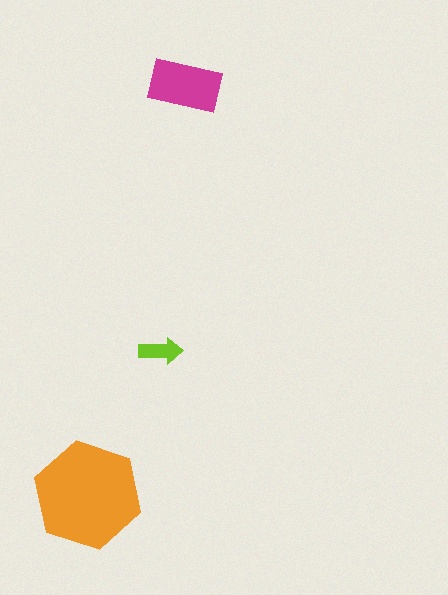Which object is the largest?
The orange hexagon.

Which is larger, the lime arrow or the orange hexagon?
The orange hexagon.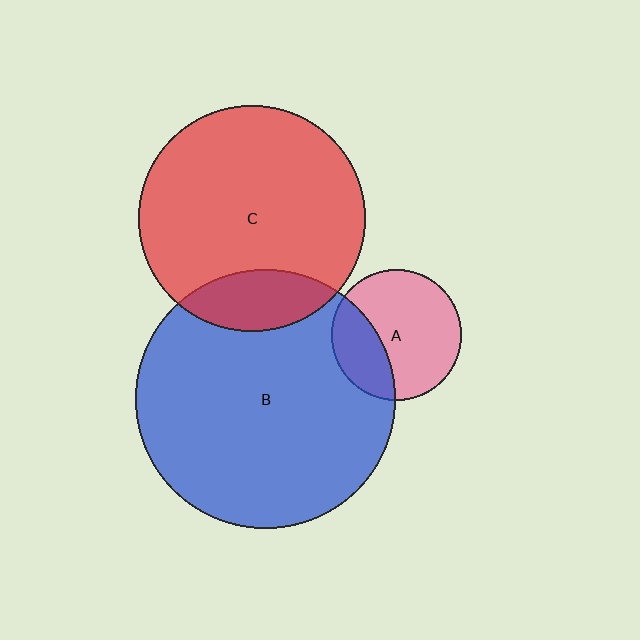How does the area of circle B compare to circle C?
Approximately 1.3 times.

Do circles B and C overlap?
Yes.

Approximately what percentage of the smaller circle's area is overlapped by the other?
Approximately 15%.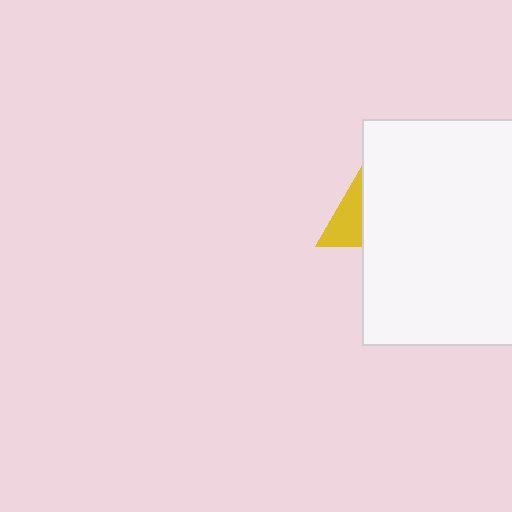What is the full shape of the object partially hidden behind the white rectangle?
The partially hidden object is a yellow triangle.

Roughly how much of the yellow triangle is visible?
A small part of it is visible (roughly 35%).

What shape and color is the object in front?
The object in front is a white rectangle.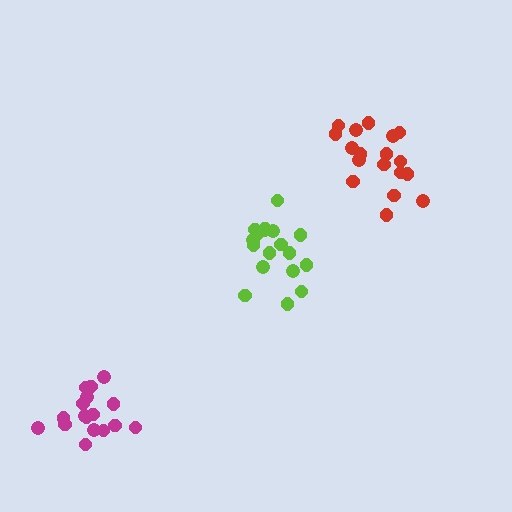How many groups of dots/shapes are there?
There are 3 groups.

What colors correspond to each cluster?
The clusters are colored: red, magenta, lime.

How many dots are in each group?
Group 1: 18 dots, Group 2: 17 dots, Group 3: 18 dots (53 total).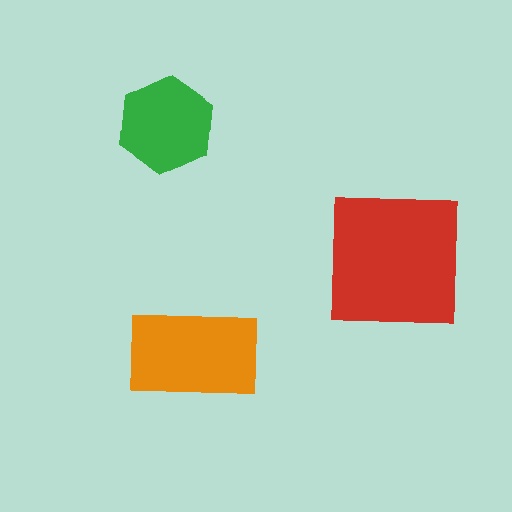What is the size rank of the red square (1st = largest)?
1st.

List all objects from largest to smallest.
The red square, the orange rectangle, the green hexagon.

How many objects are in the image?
There are 3 objects in the image.